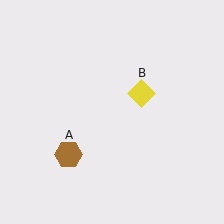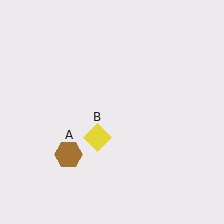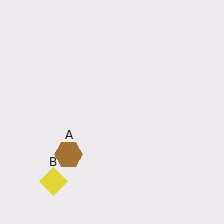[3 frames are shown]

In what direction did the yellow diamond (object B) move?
The yellow diamond (object B) moved down and to the left.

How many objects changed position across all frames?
1 object changed position: yellow diamond (object B).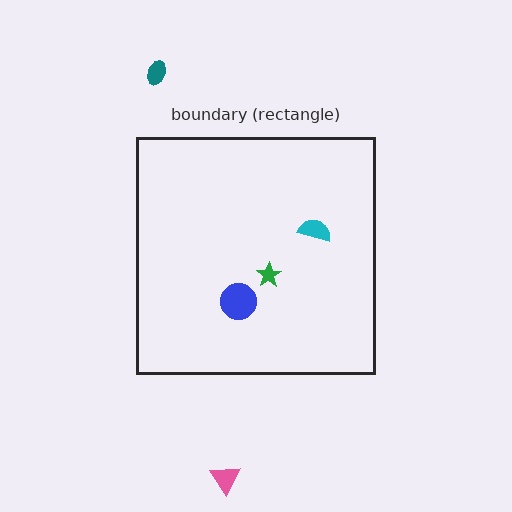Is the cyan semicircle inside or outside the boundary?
Inside.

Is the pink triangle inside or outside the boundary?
Outside.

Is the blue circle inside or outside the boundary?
Inside.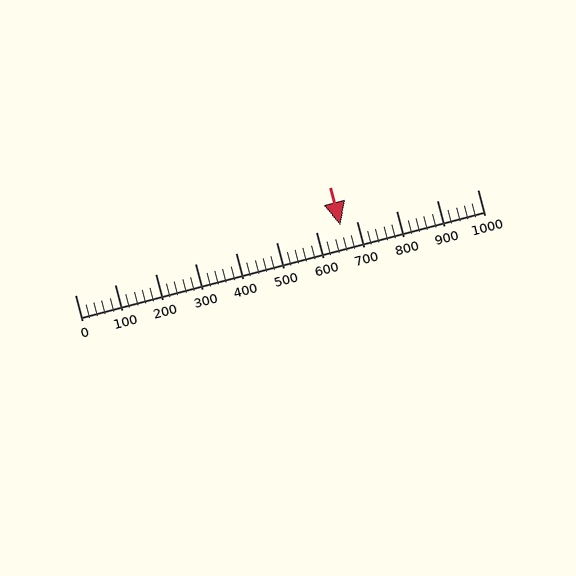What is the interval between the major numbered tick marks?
The major tick marks are spaced 100 units apart.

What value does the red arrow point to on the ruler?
The red arrow points to approximately 660.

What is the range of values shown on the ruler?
The ruler shows values from 0 to 1000.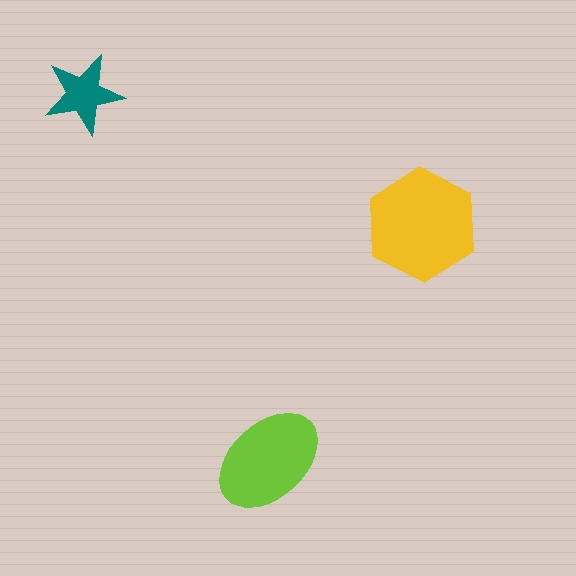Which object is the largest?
The yellow hexagon.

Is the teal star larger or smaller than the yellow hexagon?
Smaller.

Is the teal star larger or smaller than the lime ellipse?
Smaller.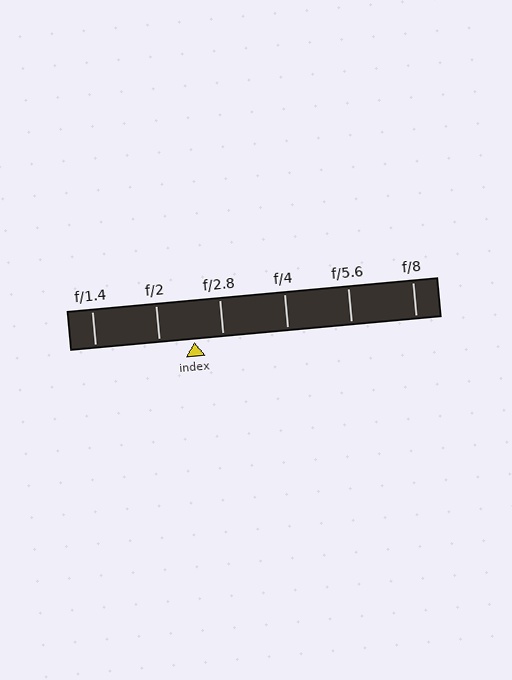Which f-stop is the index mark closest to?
The index mark is closest to f/2.8.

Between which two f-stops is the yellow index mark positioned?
The index mark is between f/2 and f/2.8.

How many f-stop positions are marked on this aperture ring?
There are 6 f-stop positions marked.